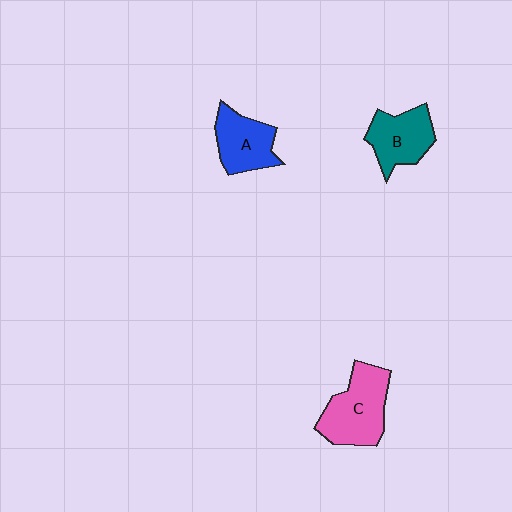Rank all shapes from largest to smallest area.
From largest to smallest: C (pink), B (teal), A (blue).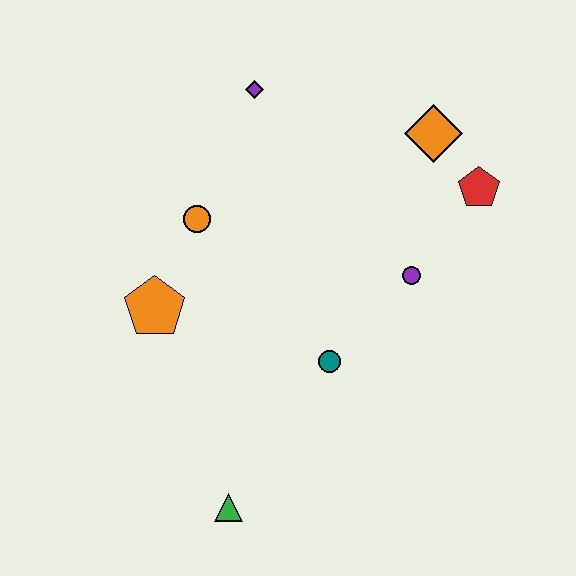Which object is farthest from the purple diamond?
The green triangle is farthest from the purple diamond.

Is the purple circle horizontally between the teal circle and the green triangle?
No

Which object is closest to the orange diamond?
The red pentagon is closest to the orange diamond.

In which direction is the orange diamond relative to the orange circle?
The orange diamond is to the right of the orange circle.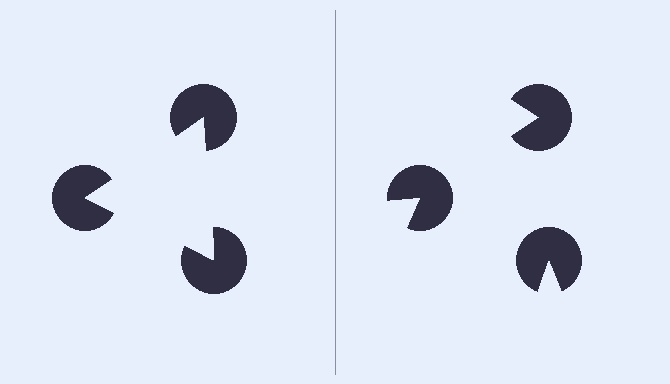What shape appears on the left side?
An illusory triangle.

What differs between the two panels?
The pac-man discs are positioned identically on both sides; only the wedge orientations differ. On the left they align to a triangle; on the right they are misaligned.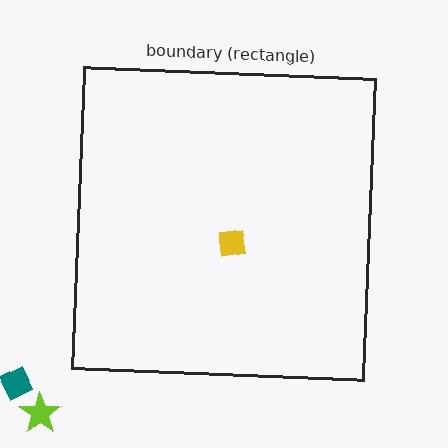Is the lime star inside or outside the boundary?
Outside.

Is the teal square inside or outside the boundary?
Outside.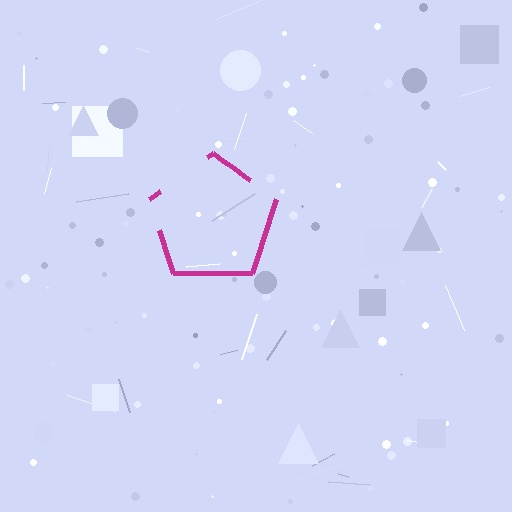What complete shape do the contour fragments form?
The contour fragments form a pentagon.